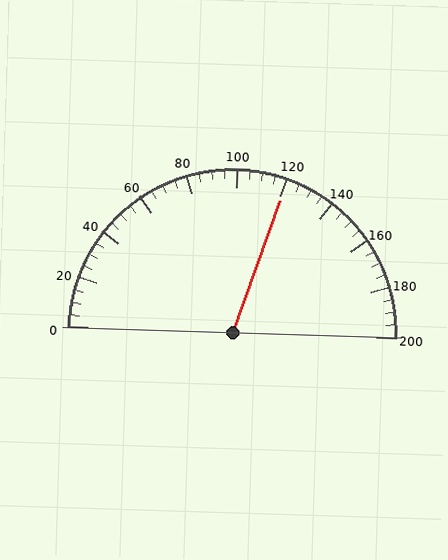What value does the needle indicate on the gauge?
The needle indicates approximately 120.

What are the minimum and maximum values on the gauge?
The gauge ranges from 0 to 200.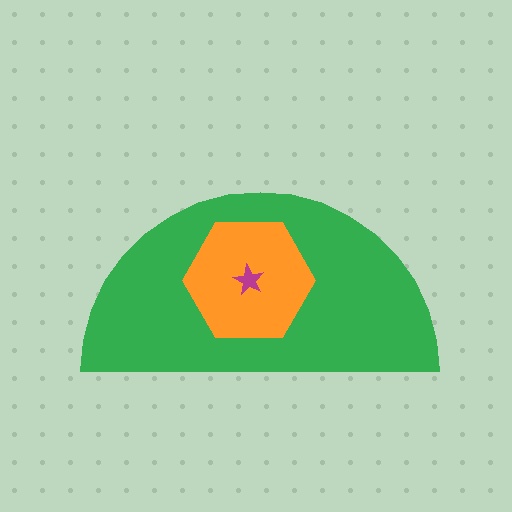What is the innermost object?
The magenta star.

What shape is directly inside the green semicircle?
The orange hexagon.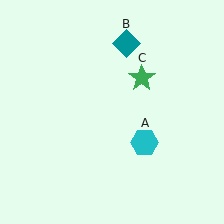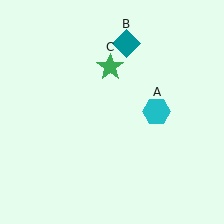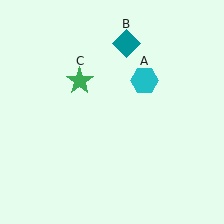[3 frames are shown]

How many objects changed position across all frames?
2 objects changed position: cyan hexagon (object A), green star (object C).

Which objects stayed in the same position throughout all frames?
Teal diamond (object B) remained stationary.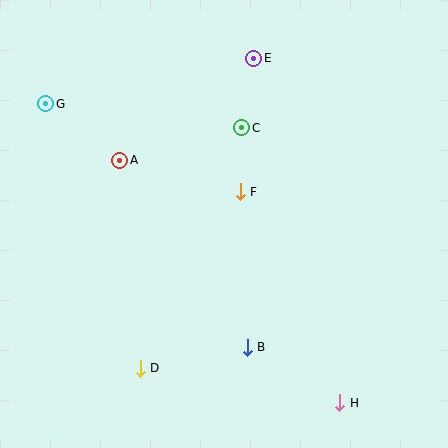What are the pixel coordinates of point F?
Point F is at (240, 192).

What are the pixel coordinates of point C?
Point C is at (242, 128).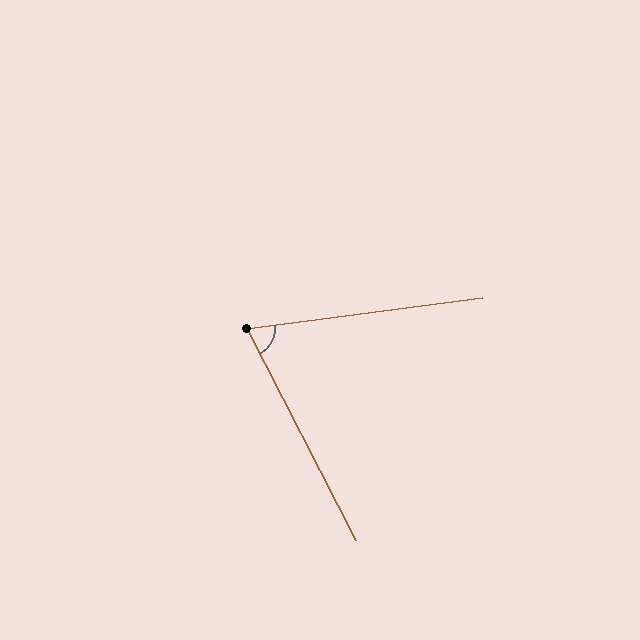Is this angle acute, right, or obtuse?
It is acute.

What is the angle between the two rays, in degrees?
Approximately 70 degrees.